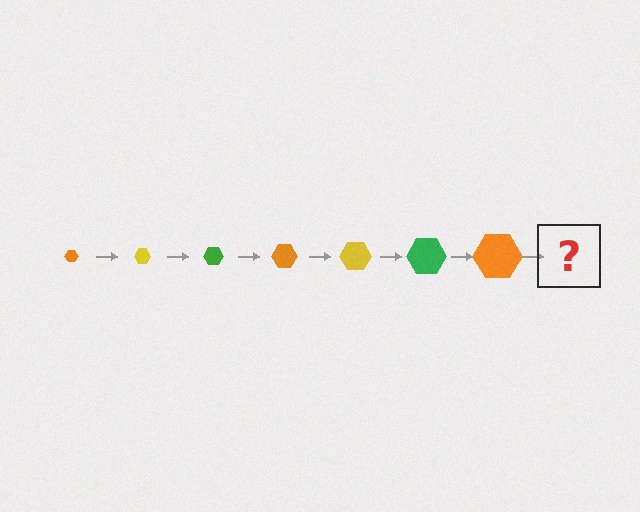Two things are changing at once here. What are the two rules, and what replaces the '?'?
The two rules are that the hexagon grows larger each step and the color cycles through orange, yellow, and green. The '?' should be a yellow hexagon, larger than the previous one.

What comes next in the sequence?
The next element should be a yellow hexagon, larger than the previous one.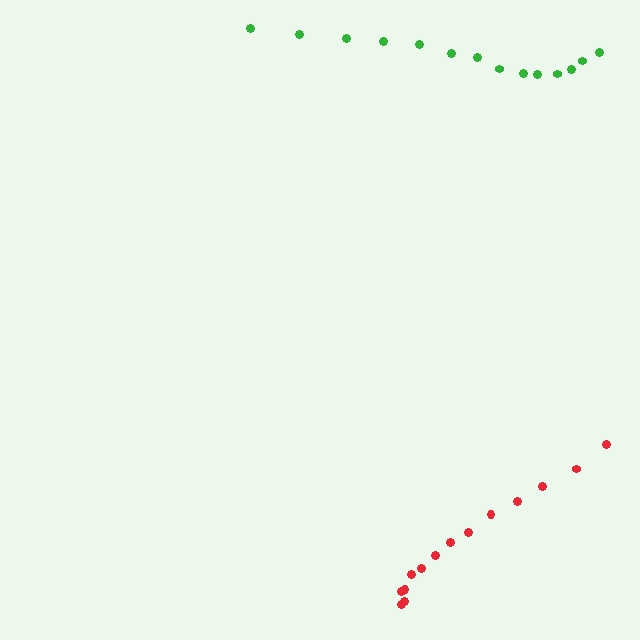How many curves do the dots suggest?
There are 2 distinct paths.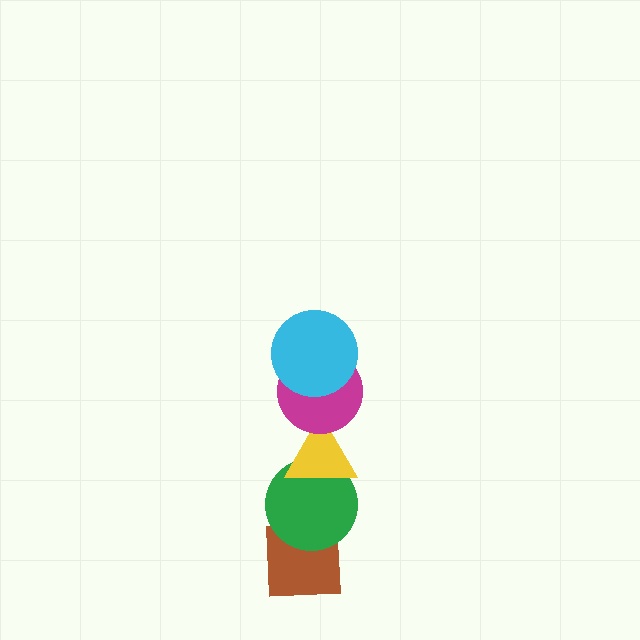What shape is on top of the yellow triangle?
The magenta circle is on top of the yellow triangle.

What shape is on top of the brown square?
The green circle is on top of the brown square.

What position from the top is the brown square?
The brown square is 5th from the top.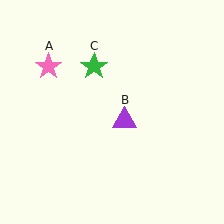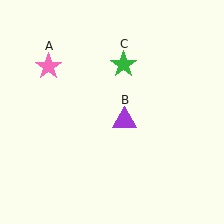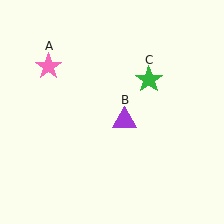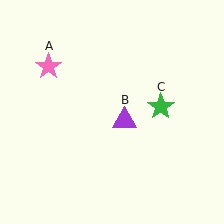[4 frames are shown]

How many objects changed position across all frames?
1 object changed position: green star (object C).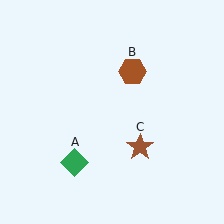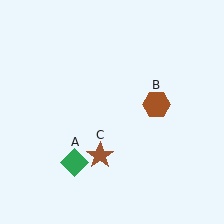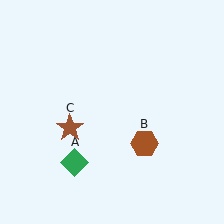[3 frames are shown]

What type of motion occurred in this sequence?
The brown hexagon (object B), brown star (object C) rotated clockwise around the center of the scene.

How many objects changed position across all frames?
2 objects changed position: brown hexagon (object B), brown star (object C).